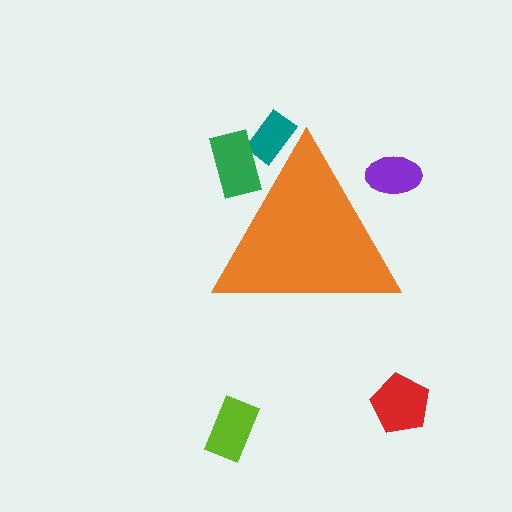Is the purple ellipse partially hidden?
Yes, the purple ellipse is partially hidden behind the orange triangle.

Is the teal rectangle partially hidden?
Yes, the teal rectangle is partially hidden behind the orange triangle.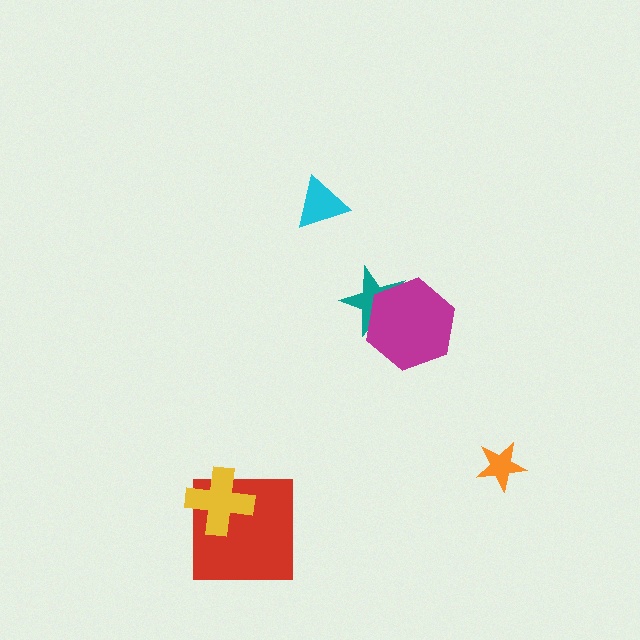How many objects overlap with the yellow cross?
1 object overlaps with the yellow cross.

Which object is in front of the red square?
The yellow cross is in front of the red square.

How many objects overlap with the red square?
1 object overlaps with the red square.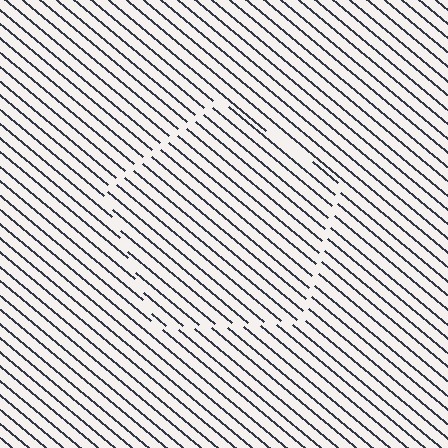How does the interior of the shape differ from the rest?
The interior of the shape contains the same grating, shifted by half a period — the contour is defined by the phase discontinuity where line-ends from the inner and outer gratings abut.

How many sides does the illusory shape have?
5 sides — the line-ends trace a pentagon.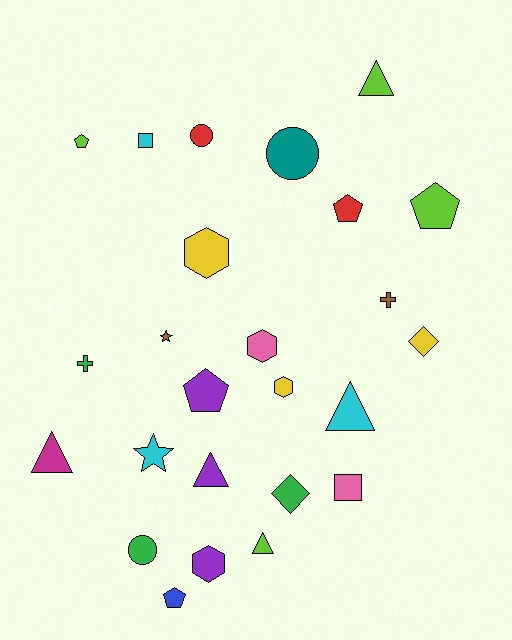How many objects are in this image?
There are 25 objects.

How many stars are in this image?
There are 2 stars.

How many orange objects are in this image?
There are no orange objects.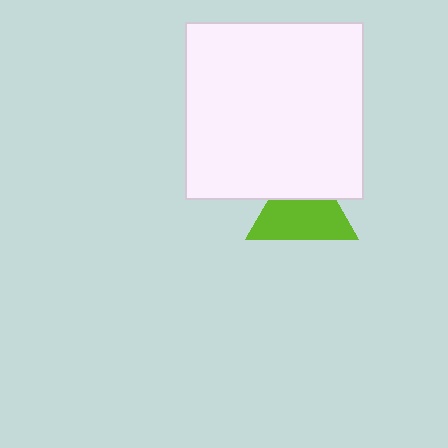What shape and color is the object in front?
The object in front is a white square.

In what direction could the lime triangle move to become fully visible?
The lime triangle could move down. That would shift it out from behind the white square entirely.